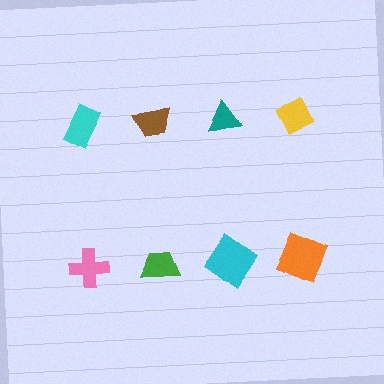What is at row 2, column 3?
A cyan diamond.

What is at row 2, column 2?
A green trapezoid.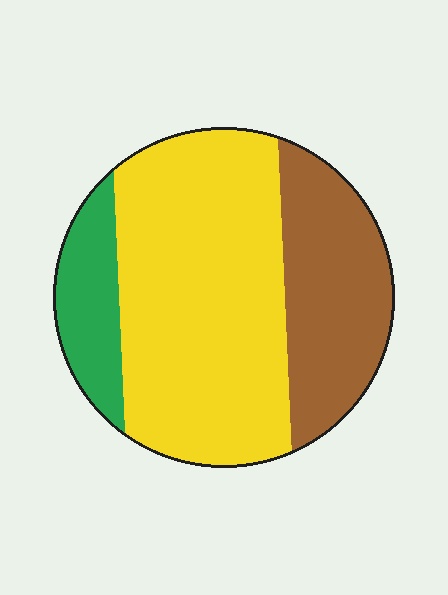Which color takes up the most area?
Yellow, at roughly 60%.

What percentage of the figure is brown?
Brown takes up about one quarter (1/4) of the figure.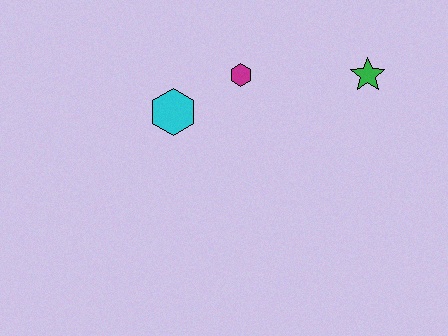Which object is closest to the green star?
The magenta hexagon is closest to the green star.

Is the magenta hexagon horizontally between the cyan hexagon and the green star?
Yes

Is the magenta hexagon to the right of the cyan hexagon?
Yes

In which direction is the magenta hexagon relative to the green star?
The magenta hexagon is to the left of the green star.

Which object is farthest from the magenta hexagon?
The green star is farthest from the magenta hexagon.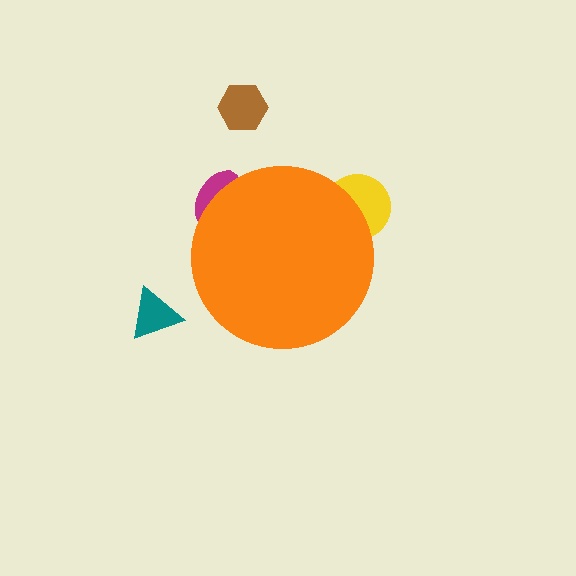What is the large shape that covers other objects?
An orange circle.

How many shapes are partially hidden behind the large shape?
2 shapes are partially hidden.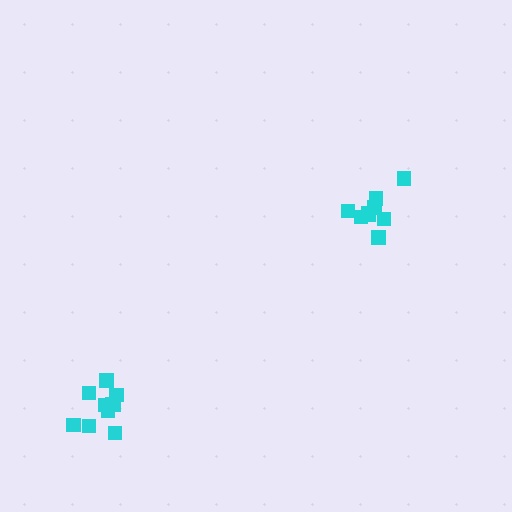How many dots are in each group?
Group 1: 9 dots, Group 2: 10 dots (19 total).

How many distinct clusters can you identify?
There are 2 distinct clusters.